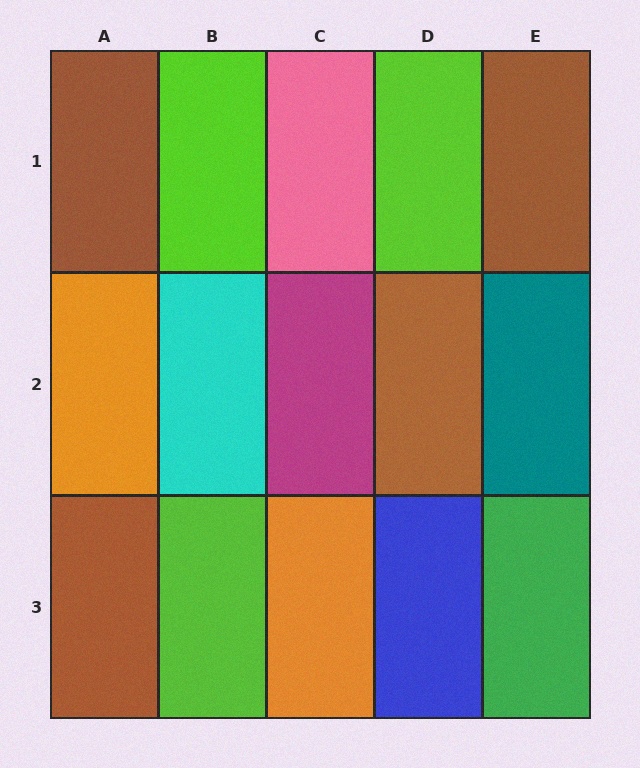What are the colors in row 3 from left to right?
Brown, lime, orange, blue, green.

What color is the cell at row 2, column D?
Brown.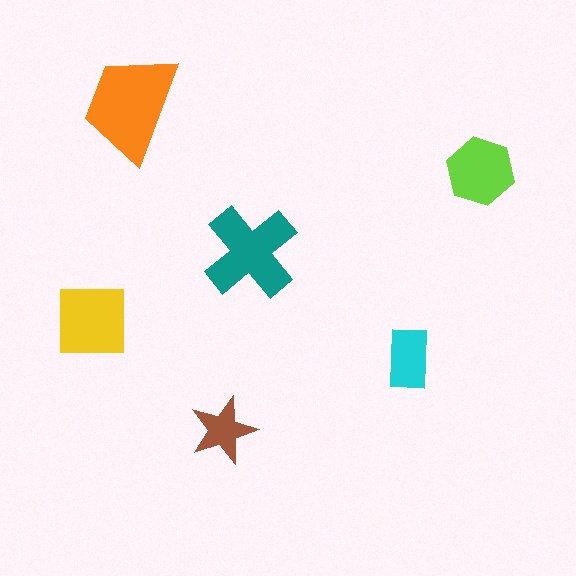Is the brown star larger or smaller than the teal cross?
Smaller.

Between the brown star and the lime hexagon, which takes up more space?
The lime hexagon.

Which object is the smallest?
The brown star.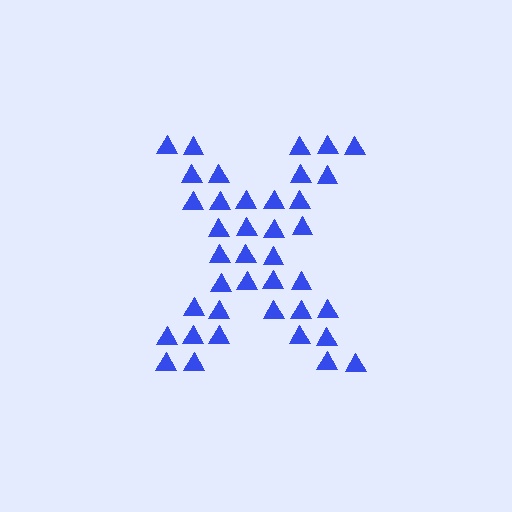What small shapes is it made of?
It is made of small triangles.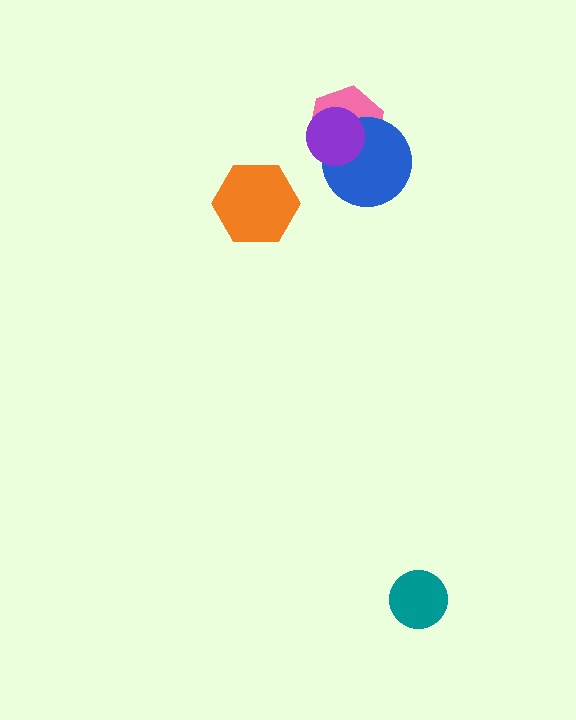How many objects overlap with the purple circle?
2 objects overlap with the purple circle.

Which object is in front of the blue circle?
The purple circle is in front of the blue circle.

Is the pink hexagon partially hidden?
Yes, it is partially covered by another shape.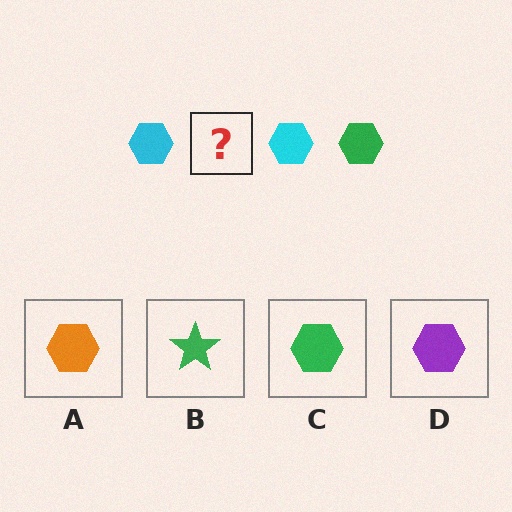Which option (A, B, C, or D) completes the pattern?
C.